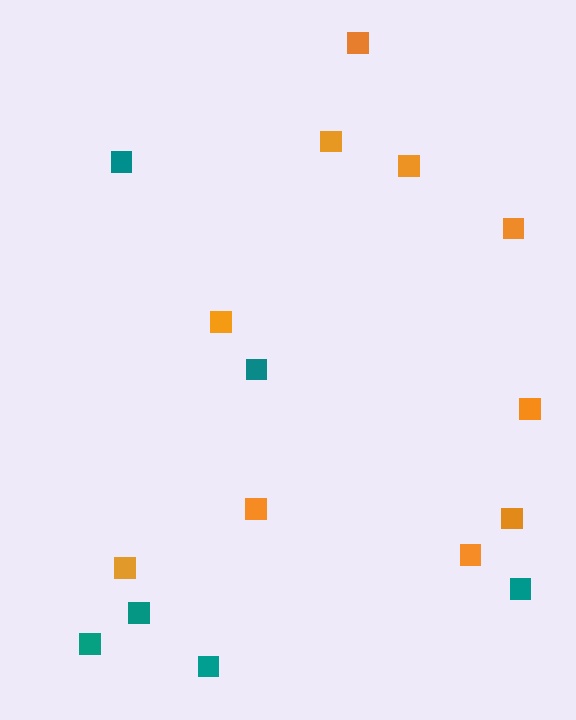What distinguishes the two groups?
There are 2 groups: one group of orange squares (10) and one group of teal squares (6).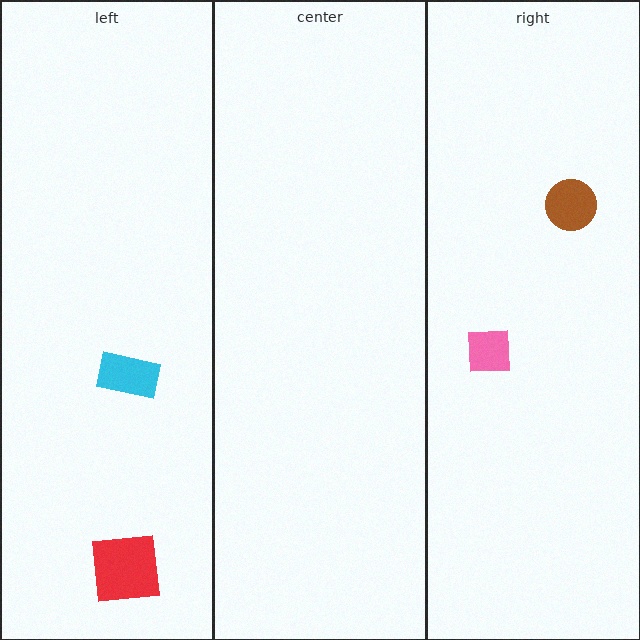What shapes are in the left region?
The cyan rectangle, the red square.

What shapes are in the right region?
The pink square, the brown circle.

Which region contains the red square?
The left region.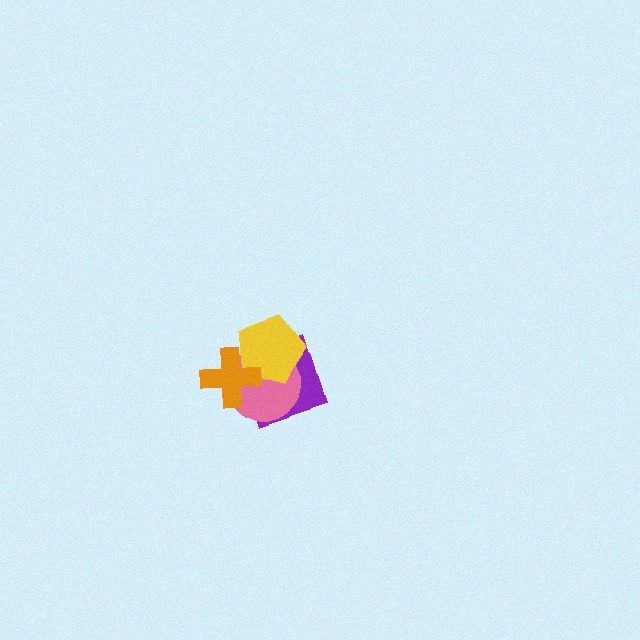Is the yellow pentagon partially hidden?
Yes, it is partially covered by another shape.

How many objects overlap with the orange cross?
3 objects overlap with the orange cross.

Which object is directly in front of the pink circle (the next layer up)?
The yellow pentagon is directly in front of the pink circle.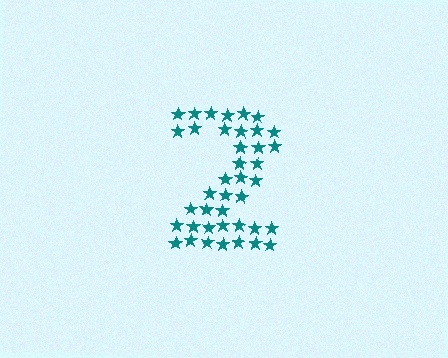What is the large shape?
The large shape is the digit 2.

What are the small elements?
The small elements are stars.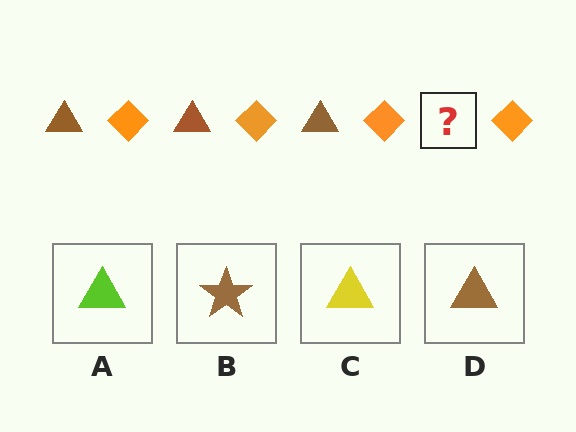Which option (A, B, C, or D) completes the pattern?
D.